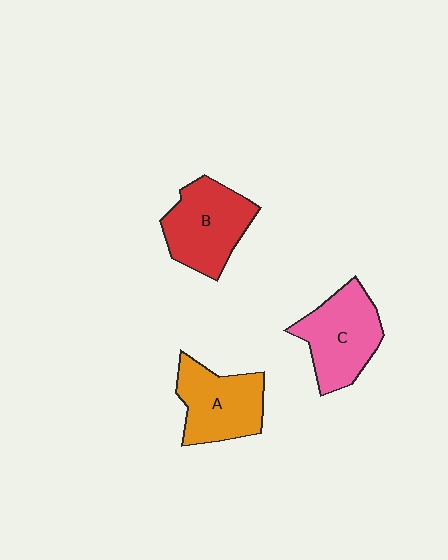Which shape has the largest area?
Shape C (pink).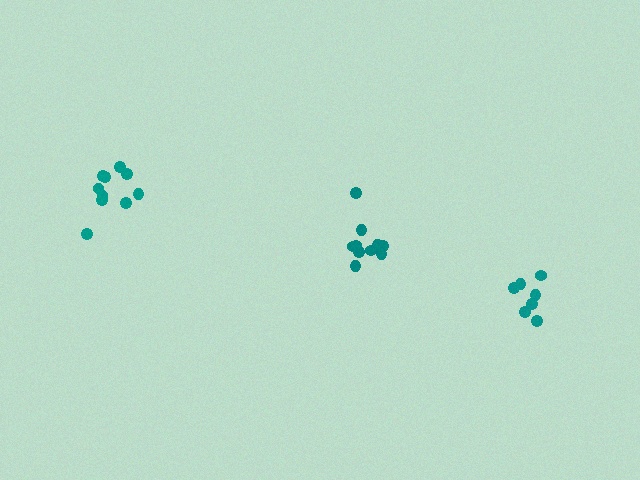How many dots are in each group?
Group 1: 10 dots, Group 2: 10 dots, Group 3: 7 dots (27 total).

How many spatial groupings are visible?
There are 3 spatial groupings.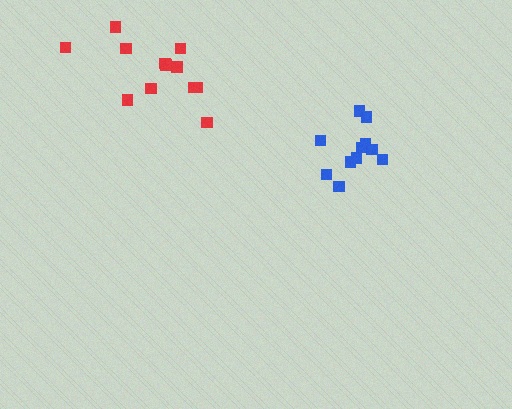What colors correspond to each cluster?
The clusters are colored: blue, red.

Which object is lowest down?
The blue cluster is bottommost.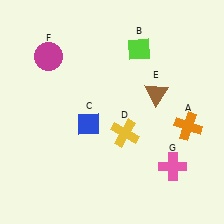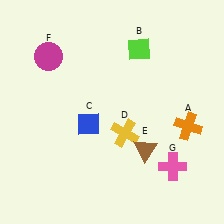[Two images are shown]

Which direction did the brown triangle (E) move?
The brown triangle (E) moved down.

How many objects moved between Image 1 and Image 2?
1 object moved between the two images.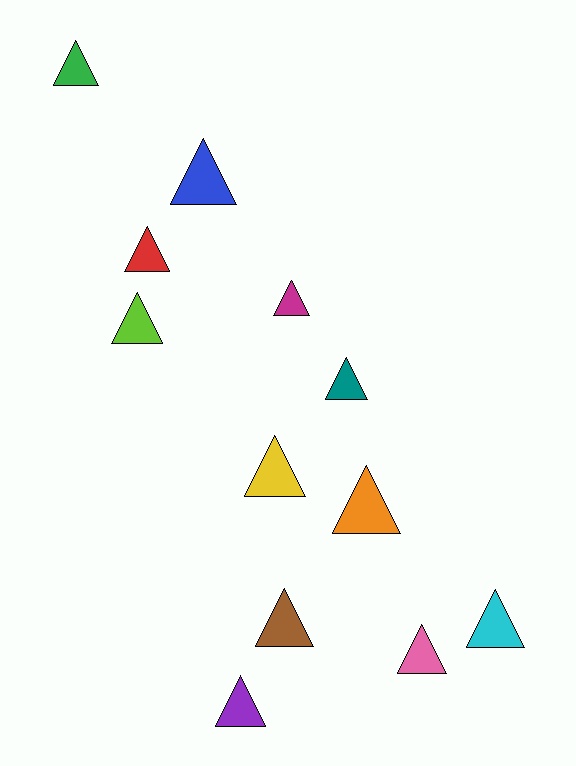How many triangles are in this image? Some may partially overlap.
There are 12 triangles.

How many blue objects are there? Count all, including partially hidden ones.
There is 1 blue object.